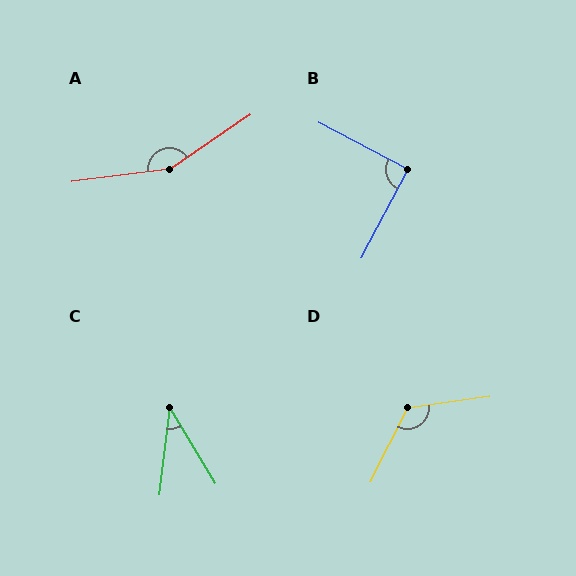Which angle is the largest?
A, at approximately 153 degrees.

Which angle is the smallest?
C, at approximately 38 degrees.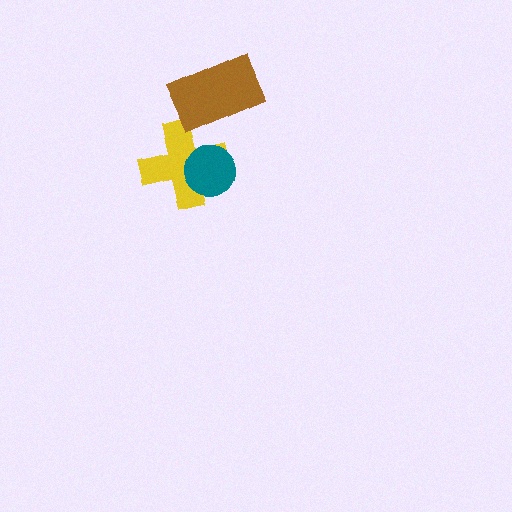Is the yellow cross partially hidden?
Yes, it is partially covered by another shape.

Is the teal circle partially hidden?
No, no other shape covers it.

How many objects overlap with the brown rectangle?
0 objects overlap with the brown rectangle.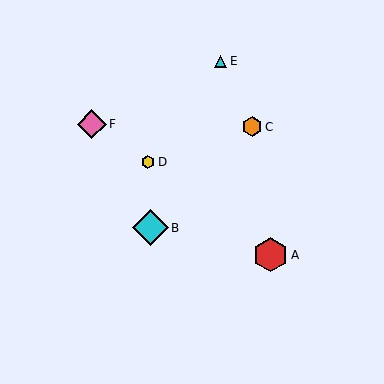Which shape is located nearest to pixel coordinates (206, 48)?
The cyan triangle (labeled E) at (220, 61) is nearest to that location.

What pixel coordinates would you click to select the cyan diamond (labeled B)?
Click at (150, 228) to select the cyan diamond B.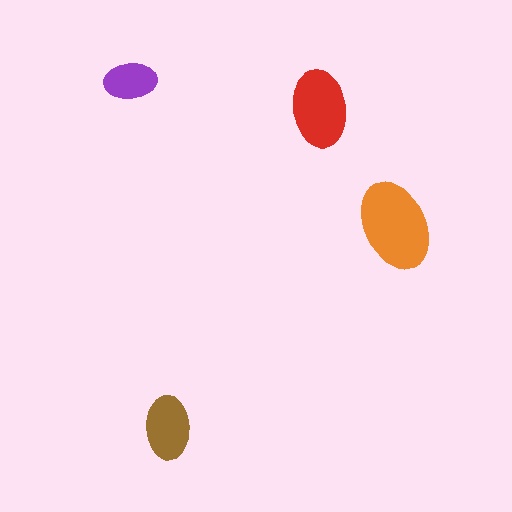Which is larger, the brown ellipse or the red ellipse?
The red one.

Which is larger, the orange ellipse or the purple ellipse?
The orange one.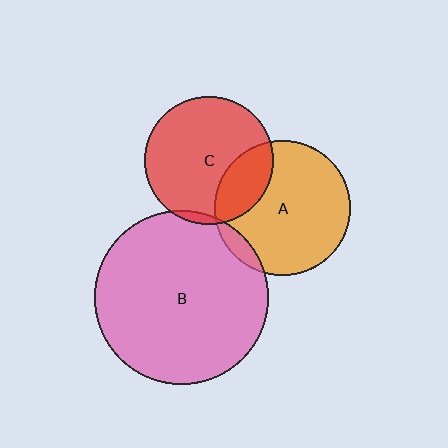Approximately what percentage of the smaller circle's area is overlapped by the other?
Approximately 5%.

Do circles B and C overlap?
Yes.